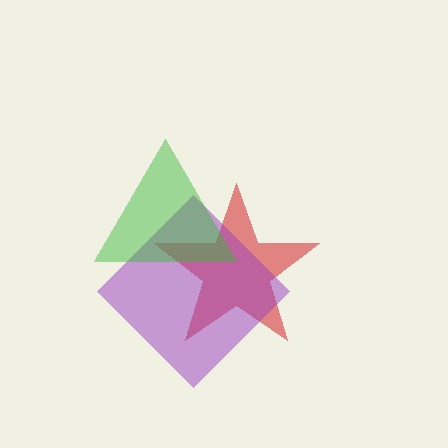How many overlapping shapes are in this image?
There are 3 overlapping shapes in the image.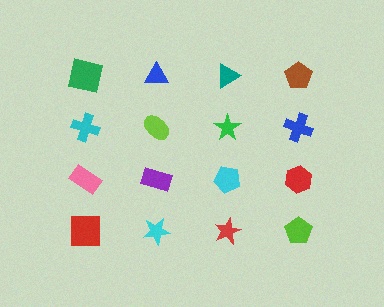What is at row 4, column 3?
A red star.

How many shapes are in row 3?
4 shapes.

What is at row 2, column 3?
A green star.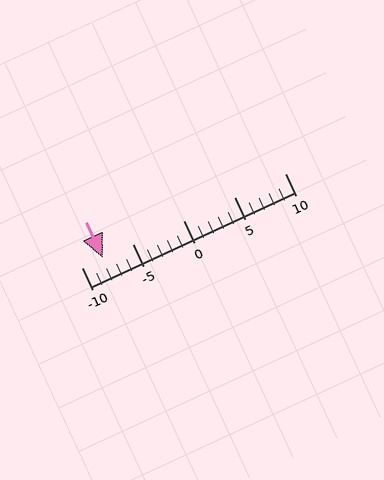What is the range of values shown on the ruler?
The ruler shows values from -10 to 10.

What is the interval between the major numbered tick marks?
The major tick marks are spaced 5 units apart.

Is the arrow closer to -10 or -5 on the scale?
The arrow is closer to -10.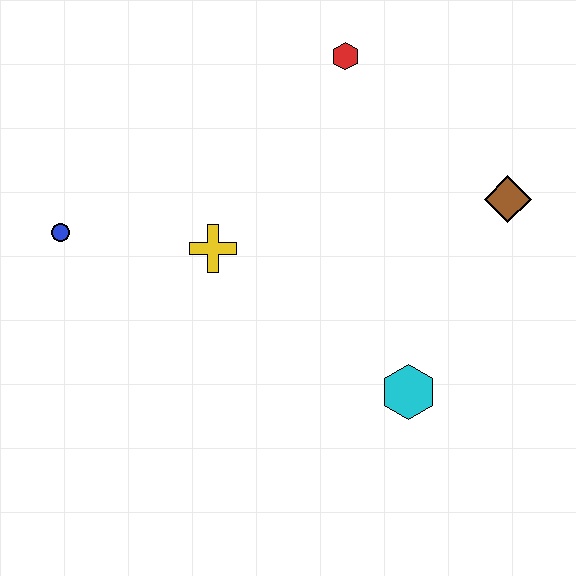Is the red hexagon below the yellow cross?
No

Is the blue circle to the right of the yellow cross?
No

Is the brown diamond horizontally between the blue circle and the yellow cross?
No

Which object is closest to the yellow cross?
The blue circle is closest to the yellow cross.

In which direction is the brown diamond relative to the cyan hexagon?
The brown diamond is above the cyan hexagon.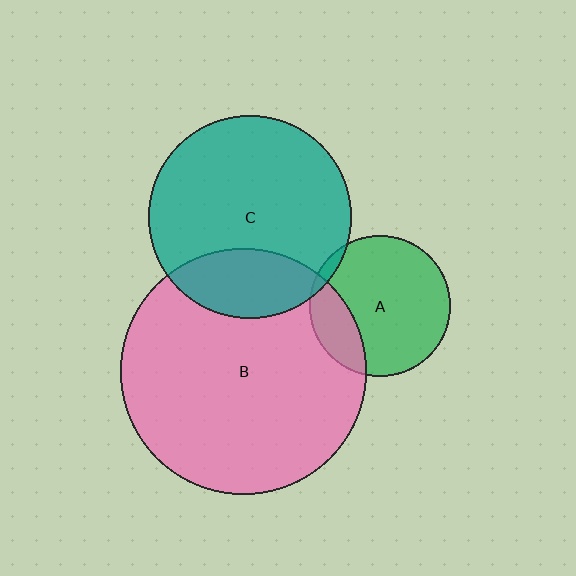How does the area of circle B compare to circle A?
Approximately 3.0 times.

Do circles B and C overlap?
Yes.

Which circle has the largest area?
Circle B (pink).